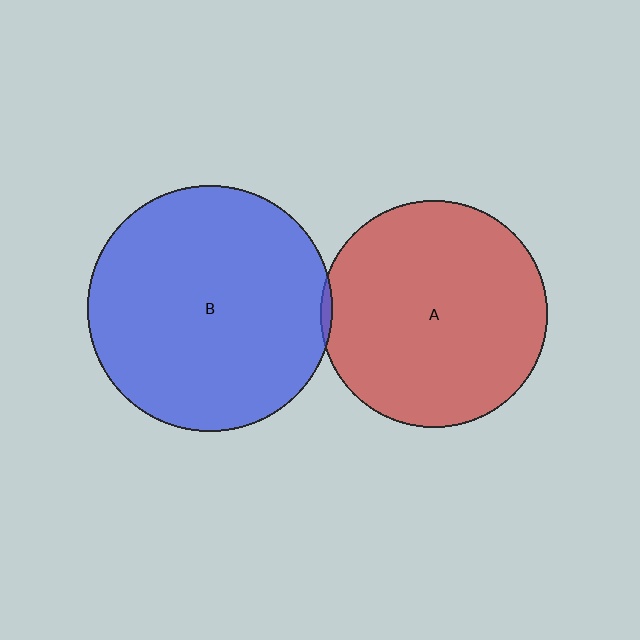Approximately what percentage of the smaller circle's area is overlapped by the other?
Approximately 5%.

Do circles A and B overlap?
Yes.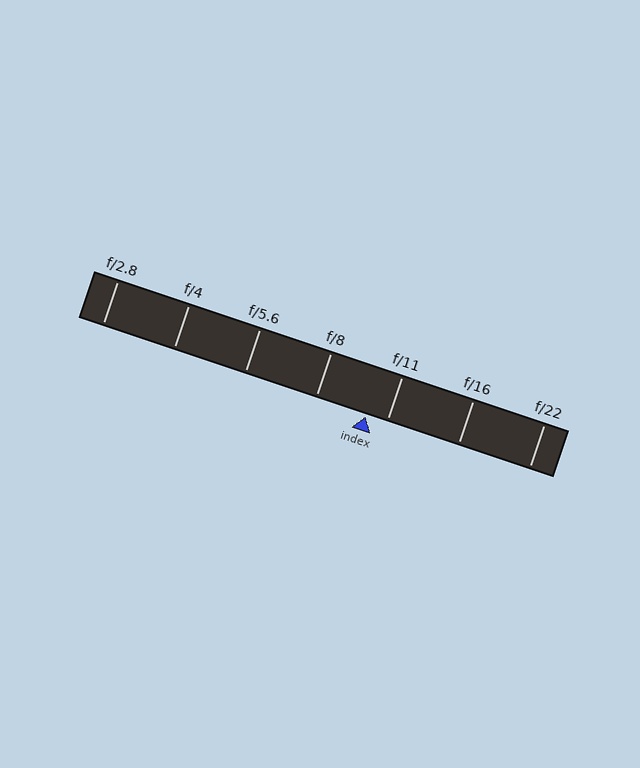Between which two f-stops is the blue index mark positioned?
The index mark is between f/8 and f/11.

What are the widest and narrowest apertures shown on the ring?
The widest aperture shown is f/2.8 and the narrowest is f/22.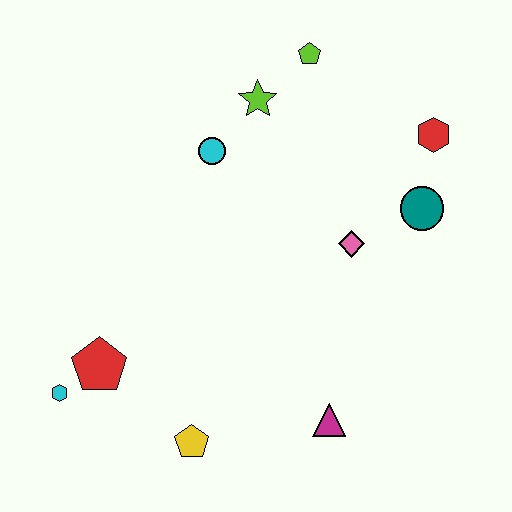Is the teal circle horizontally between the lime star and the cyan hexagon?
No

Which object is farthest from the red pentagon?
The red hexagon is farthest from the red pentagon.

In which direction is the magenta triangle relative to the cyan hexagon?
The magenta triangle is to the right of the cyan hexagon.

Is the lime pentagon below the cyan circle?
No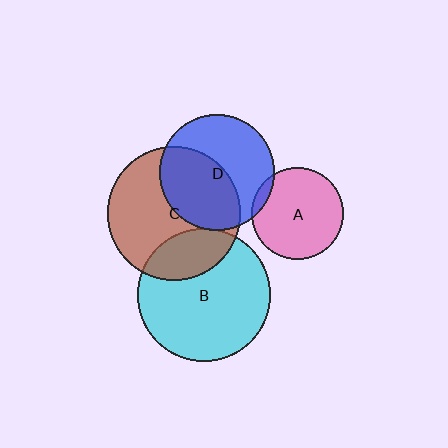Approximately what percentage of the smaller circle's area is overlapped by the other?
Approximately 5%.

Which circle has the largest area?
Circle B (cyan).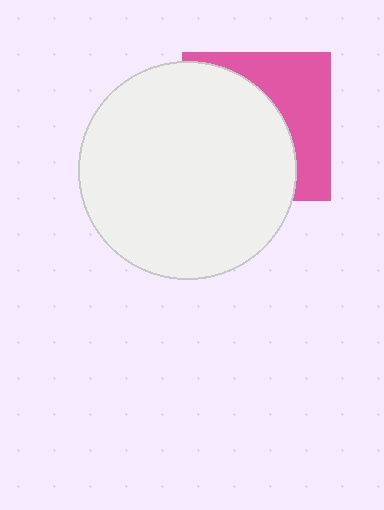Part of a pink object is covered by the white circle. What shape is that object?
It is a square.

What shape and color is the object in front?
The object in front is a white circle.